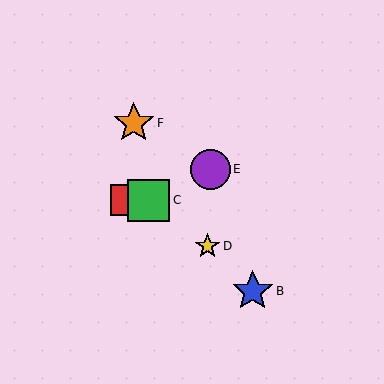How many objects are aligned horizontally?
2 objects (A, C) are aligned horizontally.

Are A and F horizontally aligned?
No, A is at y≈200 and F is at y≈123.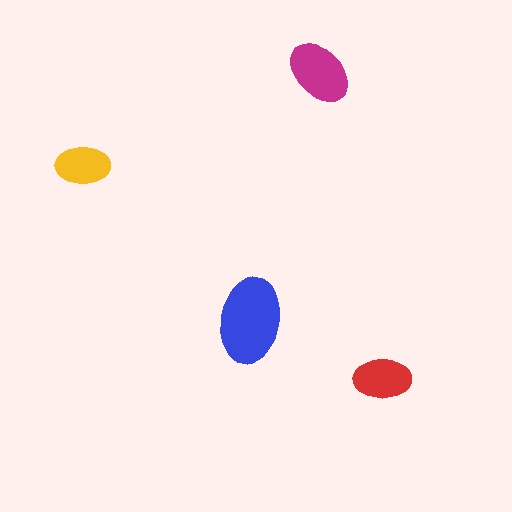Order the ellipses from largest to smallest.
the blue one, the magenta one, the red one, the yellow one.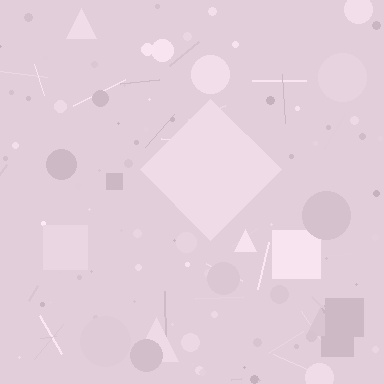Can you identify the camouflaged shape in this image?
The camouflaged shape is a diamond.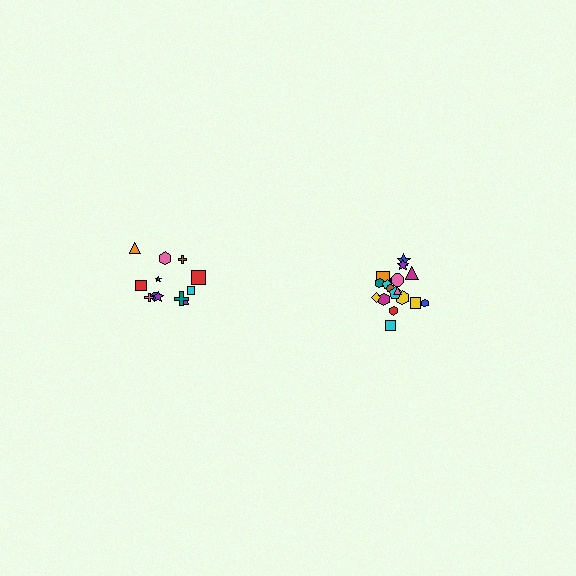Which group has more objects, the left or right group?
The right group.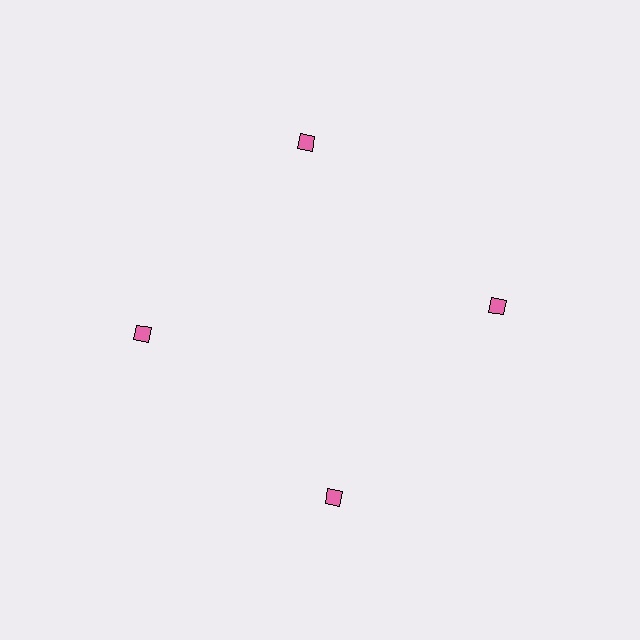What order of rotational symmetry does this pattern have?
This pattern has 4-fold rotational symmetry.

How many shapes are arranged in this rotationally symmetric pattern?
There are 4 shapes, arranged in 4 groups of 1.